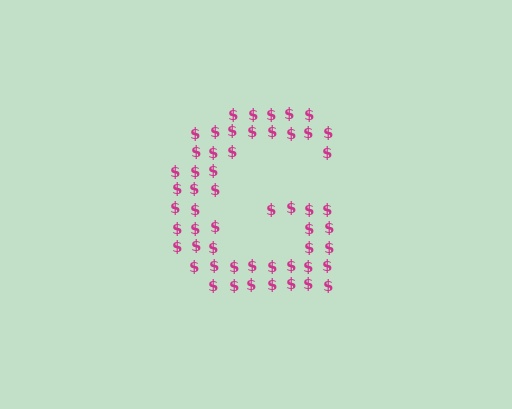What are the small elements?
The small elements are dollar signs.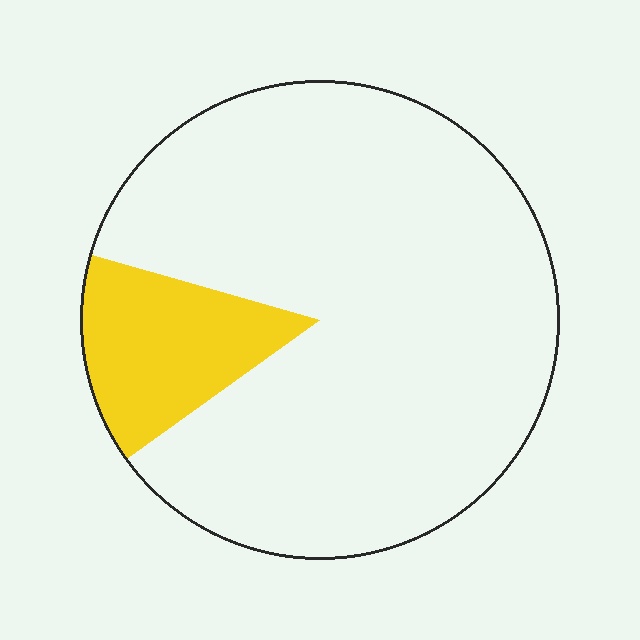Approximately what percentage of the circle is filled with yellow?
Approximately 15%.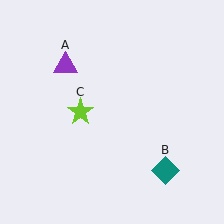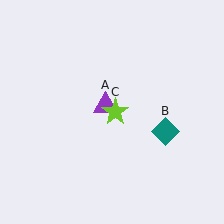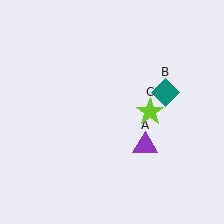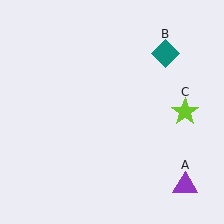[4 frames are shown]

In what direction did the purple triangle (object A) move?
The purple triangle (object A) moved down and to the right.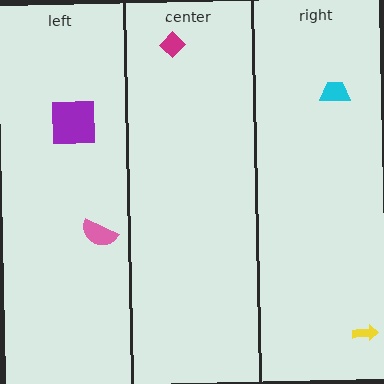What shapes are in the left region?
The purple square, the pink semicircle.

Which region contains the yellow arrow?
The right region.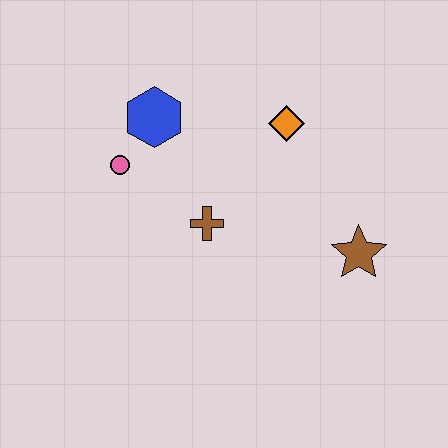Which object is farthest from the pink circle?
The brown star is farthest from the pink circle.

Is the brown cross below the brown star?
No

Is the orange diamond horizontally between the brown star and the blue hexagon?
Yes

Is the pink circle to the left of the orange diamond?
Yes